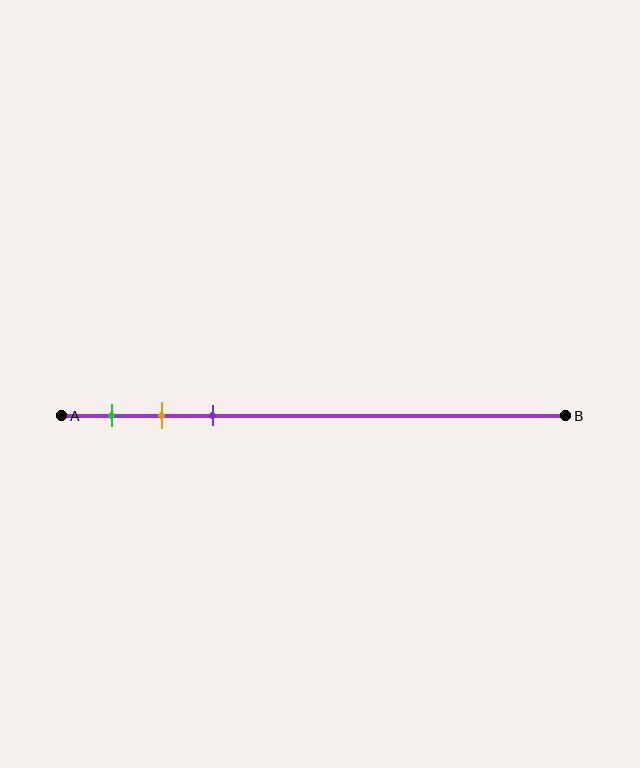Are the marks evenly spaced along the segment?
Yes, the marks are approximately evenly spaced.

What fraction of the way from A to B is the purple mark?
The purple mark is approximately 30% (0.3) of the way from A to B.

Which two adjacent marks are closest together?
The orange and purple marks are the closest adjacent pair.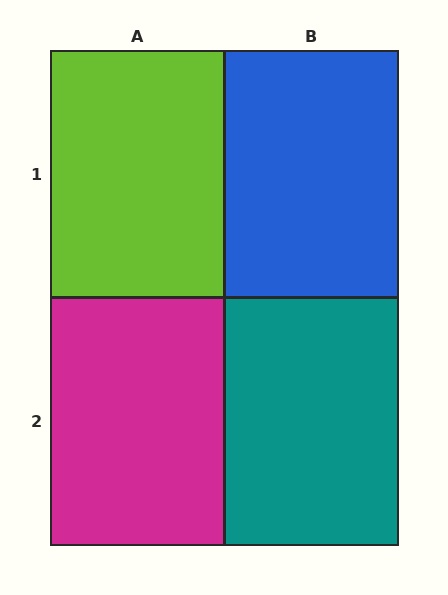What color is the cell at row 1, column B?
Blue.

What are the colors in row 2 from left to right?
Magenta, teal.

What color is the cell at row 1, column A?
Lime.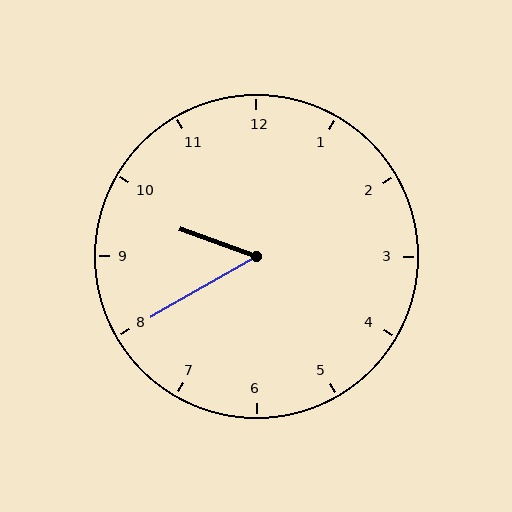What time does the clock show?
9:40.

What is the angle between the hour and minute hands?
Approximately 50 degrees.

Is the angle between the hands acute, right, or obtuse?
It is acute.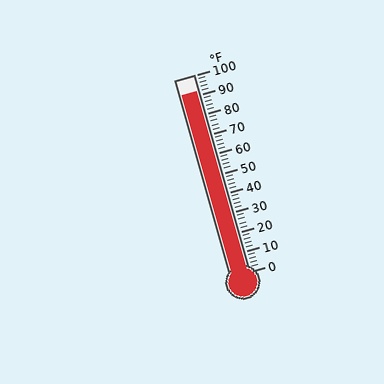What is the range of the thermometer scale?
The thermometer scale ranges from 0°F to 100°F.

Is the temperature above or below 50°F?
The temperature is above 50°F.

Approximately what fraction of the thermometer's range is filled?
The thermometer is filled to approximately 90% of its range.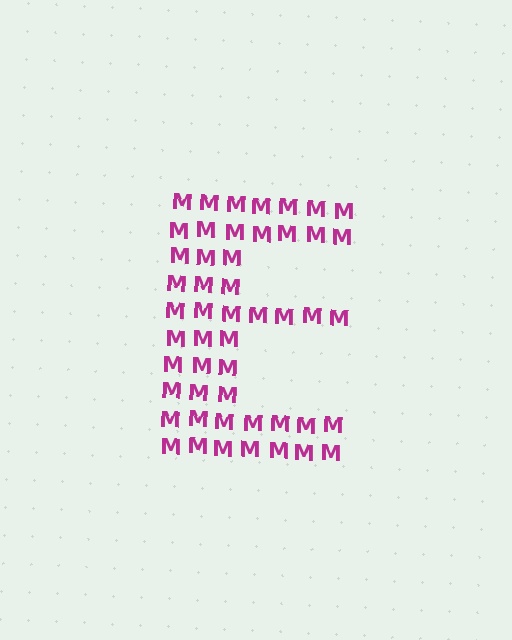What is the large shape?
The large shape is the letter E.